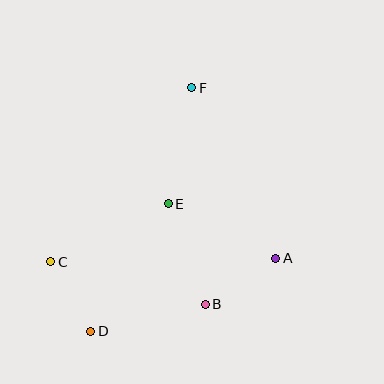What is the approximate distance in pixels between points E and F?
The distance between E and F is approximately 118 pixels.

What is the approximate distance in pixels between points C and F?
The distance between C and F is approximately 224 pixels.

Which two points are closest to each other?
Points C and D are closest to each other.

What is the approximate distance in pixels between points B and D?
The distance between B and D is approximately 118 pixels.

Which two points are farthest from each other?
Points D and F are farthest from each other.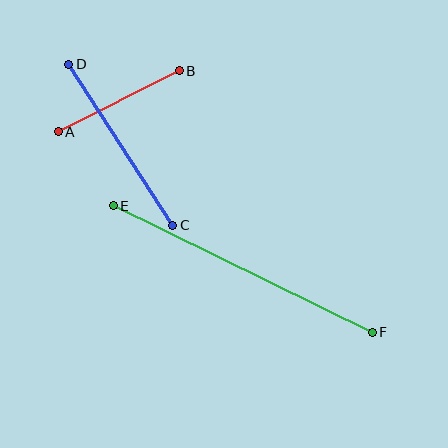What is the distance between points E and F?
The distance is approximately 288 pixels.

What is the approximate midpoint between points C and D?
The midpoint is at approximately (121, 145) pixels.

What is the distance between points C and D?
The distance is approximately 192 pixels.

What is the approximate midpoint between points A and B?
The midpoint is at approximately (119, 101) pixels.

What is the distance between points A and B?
The distance is approximately 135 pixels.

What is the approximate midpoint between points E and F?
The midpoint is at approximately (243, 269) pixels.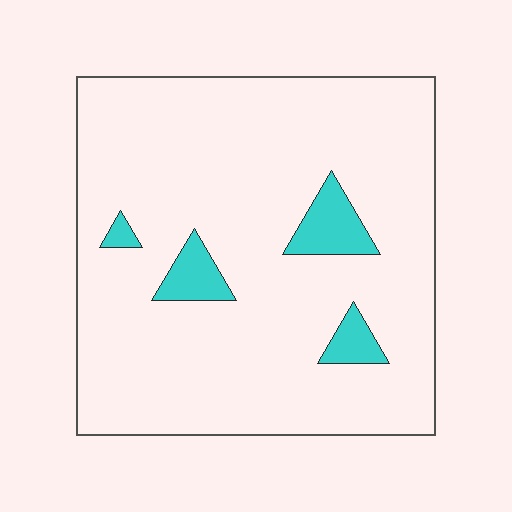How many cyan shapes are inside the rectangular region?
4.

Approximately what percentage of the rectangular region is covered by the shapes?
Approximately 10%.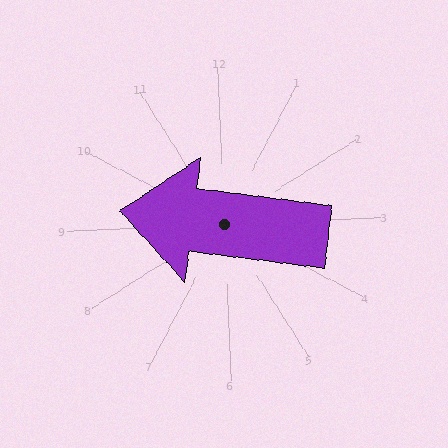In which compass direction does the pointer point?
West.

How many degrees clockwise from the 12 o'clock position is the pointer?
Approximately 280 degrees.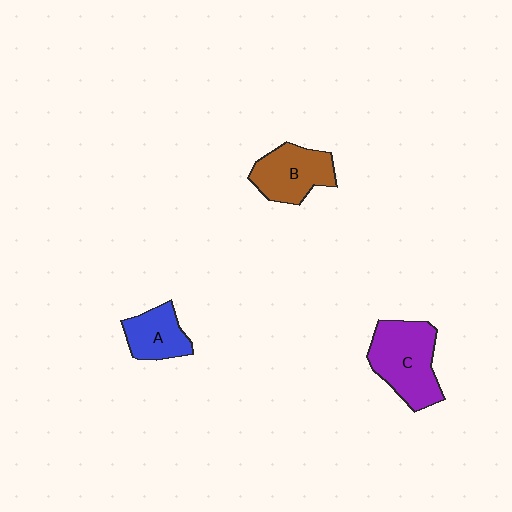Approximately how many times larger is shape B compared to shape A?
Approximately 1.3 times.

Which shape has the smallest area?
Shape A (blue).